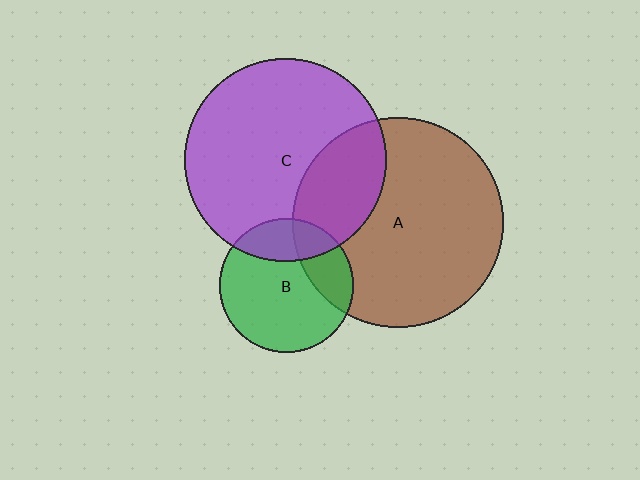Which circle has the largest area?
Circle A (brown).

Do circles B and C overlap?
Yes.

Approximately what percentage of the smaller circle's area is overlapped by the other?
Approximately 20%.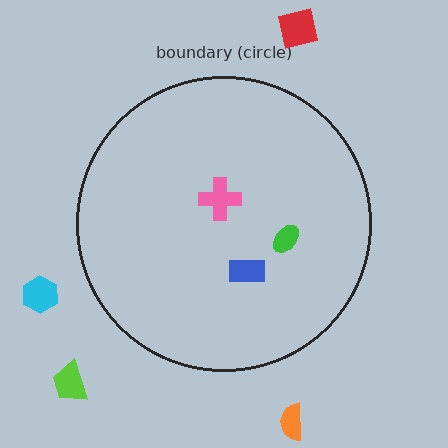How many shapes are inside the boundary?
3 inside, 4 outside.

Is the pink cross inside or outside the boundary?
Inside.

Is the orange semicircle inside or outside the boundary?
Outside.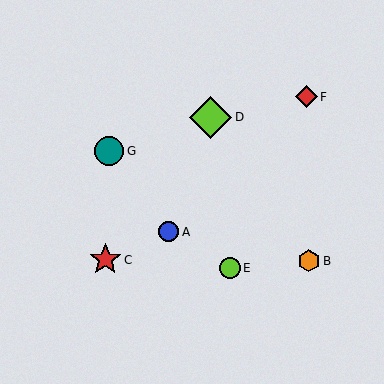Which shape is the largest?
The lime diamond (labeled D) is the largest.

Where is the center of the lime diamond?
The center of the lime diamond is at (211, 117).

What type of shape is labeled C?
Shape C is a red star.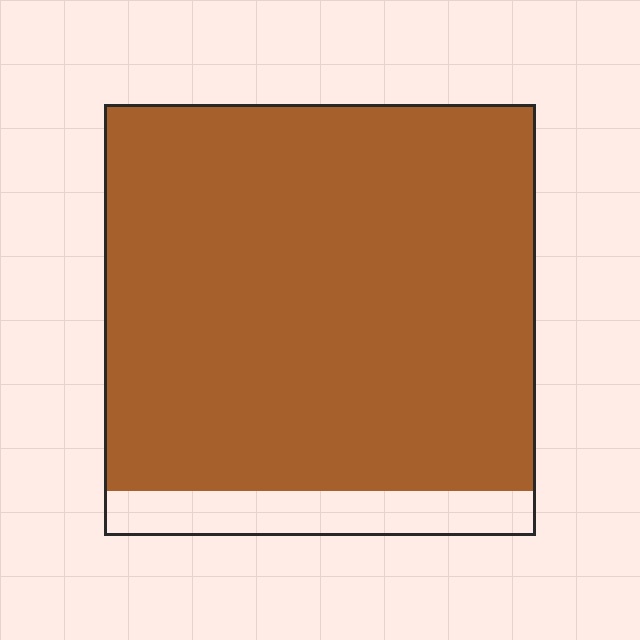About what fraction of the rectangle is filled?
About nine tenths (9/10).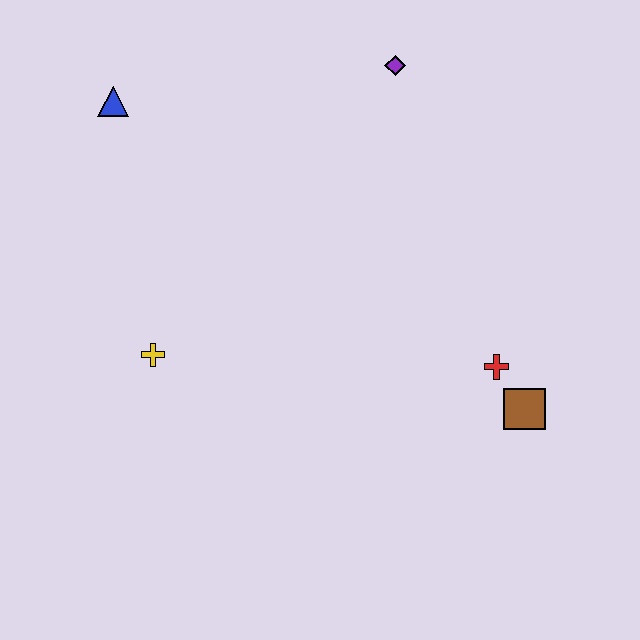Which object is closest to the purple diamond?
The blue triangle is closest to the purple diamond.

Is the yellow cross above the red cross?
Yes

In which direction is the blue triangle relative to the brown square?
The blue triangle is to the left of the brown square.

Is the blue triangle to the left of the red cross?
Yes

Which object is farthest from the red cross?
The blue triangle is farthest from the red cross.